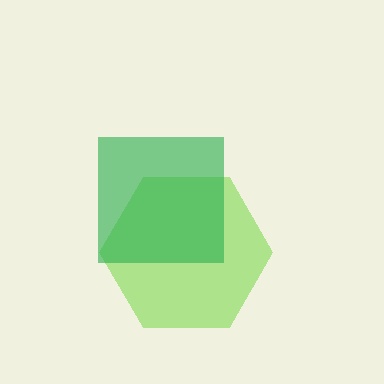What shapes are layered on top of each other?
The layered shapes are: a lime hexagon, a green square.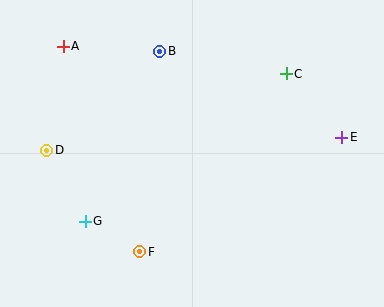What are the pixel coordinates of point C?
Point C is at (286, 74).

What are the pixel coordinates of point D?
Point D is at (47, 150).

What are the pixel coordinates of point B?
Point B is at (160, 51).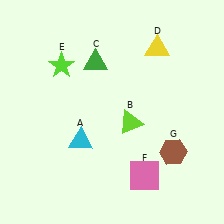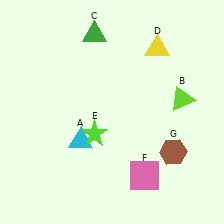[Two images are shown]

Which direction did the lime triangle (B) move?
The lime triangle (B) moved right.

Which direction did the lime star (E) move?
The lime star (E) moved down.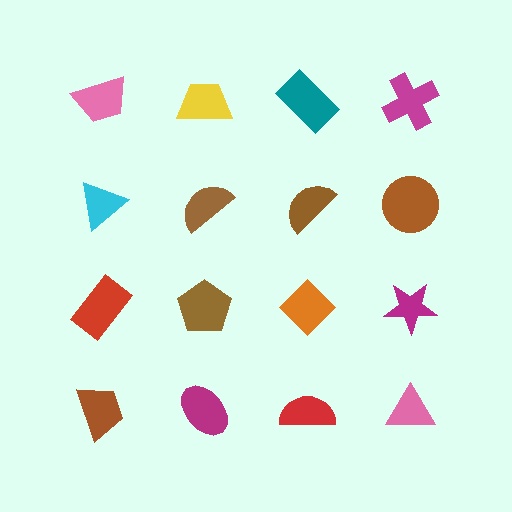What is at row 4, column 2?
A magenta ellipse.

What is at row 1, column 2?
A yellow trapezoid.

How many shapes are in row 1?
4 shapes.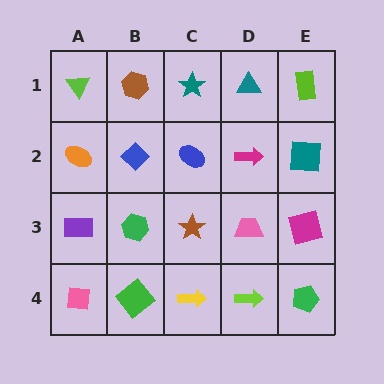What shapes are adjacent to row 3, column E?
A teal square (row 2, column E), a green pentagon (row 4, column E), a pink trapezoid (row 3, column D).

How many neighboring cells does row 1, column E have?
2.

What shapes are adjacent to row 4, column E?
A magenta square (row 3, column E), a lime arrow (row 4, column D).